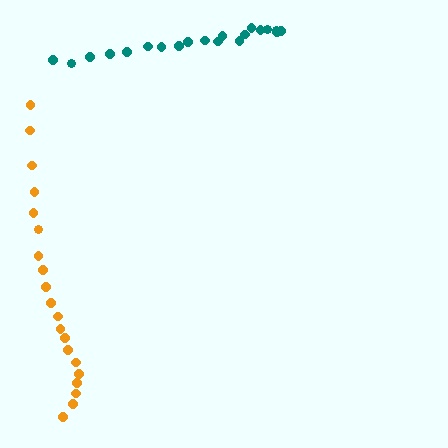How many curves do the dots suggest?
There are 2 distinct paths.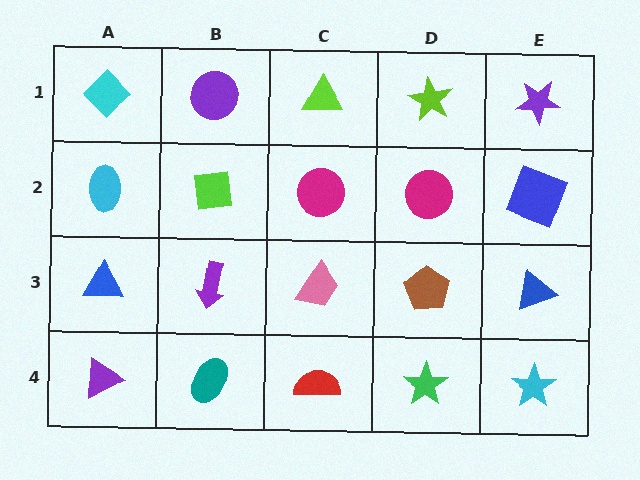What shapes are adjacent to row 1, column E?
A blue square (row 2, column E), a lime star (row 1, column D).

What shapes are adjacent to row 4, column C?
A pink trapezoid (row 3, column C), a teal ellipse (row 4, column B), a green star (row 4, column D).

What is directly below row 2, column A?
A blue triangle.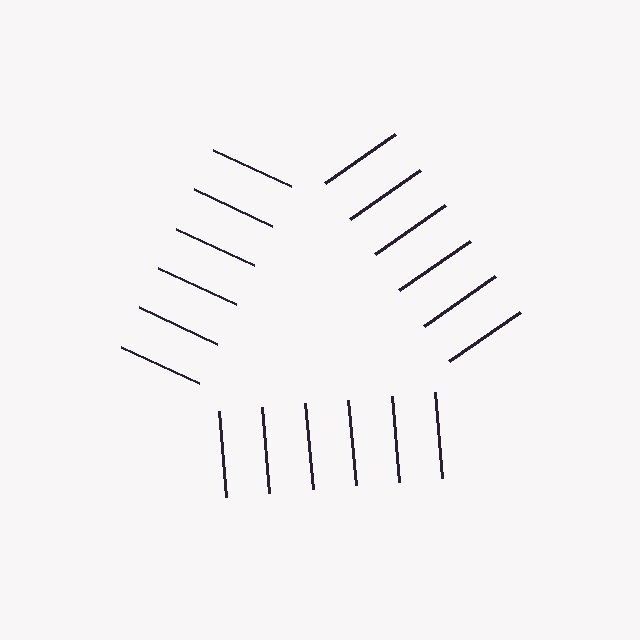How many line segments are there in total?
18 — 6 along each of the 3 edges.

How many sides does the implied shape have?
3 sides — the line-ends trace a triangle.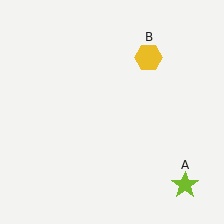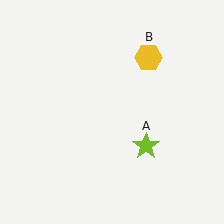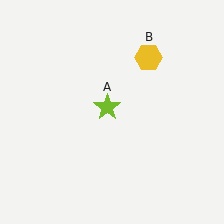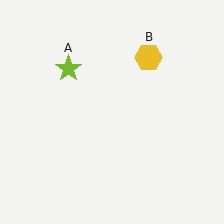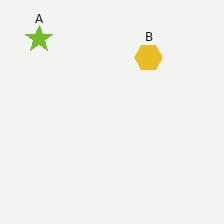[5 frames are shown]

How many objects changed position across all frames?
1 object changed position: lime star (object A).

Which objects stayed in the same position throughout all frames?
Yellow hexagon (object B) remained stationary.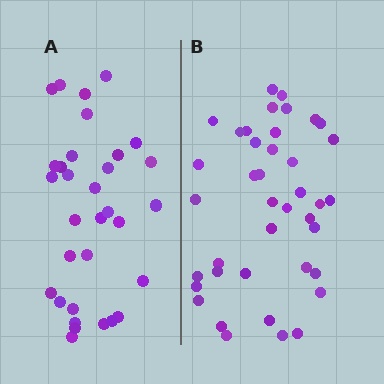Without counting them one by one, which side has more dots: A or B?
Region B (the right region) has more dots.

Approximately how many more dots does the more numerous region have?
Region B has roughly 8 or so more dots than region A.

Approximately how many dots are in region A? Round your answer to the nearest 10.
About 30 dots. (The exact count is 32, which rounds to 30.)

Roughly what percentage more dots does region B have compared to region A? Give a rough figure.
About 25% more.